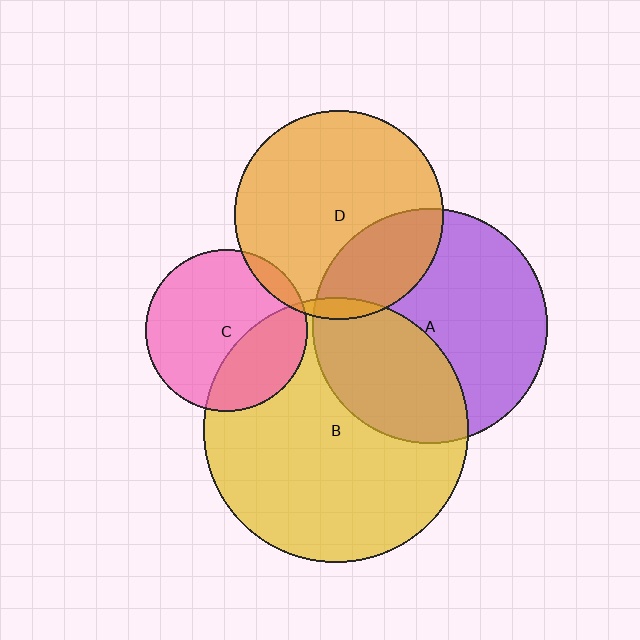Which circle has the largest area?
Circle B (yellow).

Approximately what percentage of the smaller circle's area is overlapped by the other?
Approximately 5%.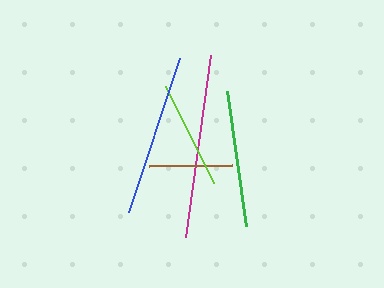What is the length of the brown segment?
The brown segment is approximately 82 pixels long.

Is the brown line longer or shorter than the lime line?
The lime line is longer than the brown line.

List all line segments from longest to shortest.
From longest to shortest: magenta, blue, green, lime, brown.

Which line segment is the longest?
The magenta line is the longest at approximately 184 pixels.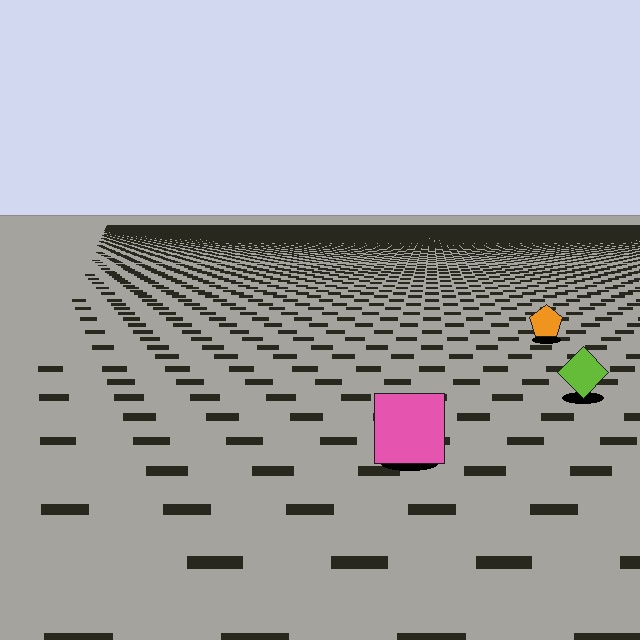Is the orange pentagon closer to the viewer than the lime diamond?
No. The lime diamond is closer — you can tell from the texture gradient: the ground texture is coarser near it.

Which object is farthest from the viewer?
The orange pentagon is farthest from the viewer. It appears smaller and the ground texture around it is denser.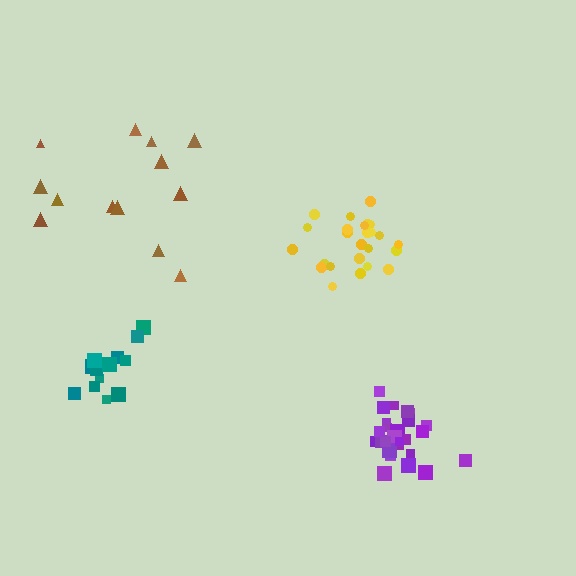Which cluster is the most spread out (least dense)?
Brown.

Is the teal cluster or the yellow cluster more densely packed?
Yellow.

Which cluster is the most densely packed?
Purple.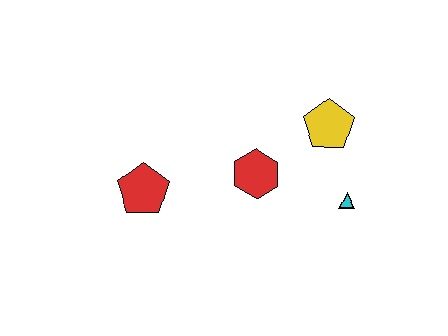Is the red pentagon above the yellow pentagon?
No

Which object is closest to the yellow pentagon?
The cyan triangle is closest to the yellow pentagon.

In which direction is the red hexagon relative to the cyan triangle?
The red hexagon is to the left of the cyan triangle.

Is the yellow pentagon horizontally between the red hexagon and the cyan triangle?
Yes